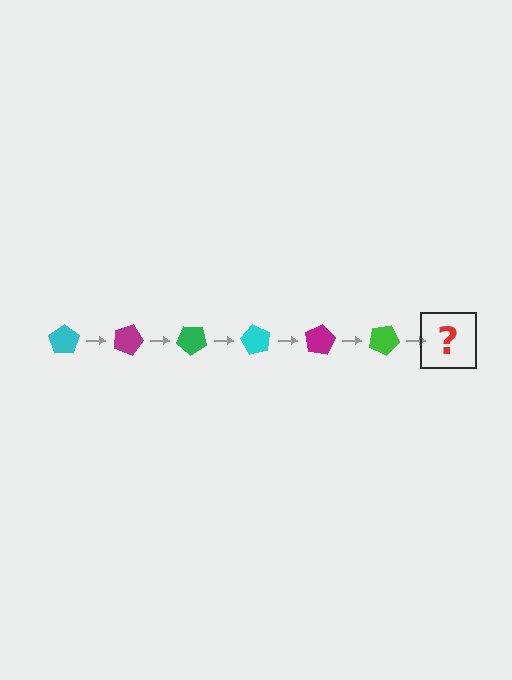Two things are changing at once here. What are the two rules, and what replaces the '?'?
The two rules are that it rotates 20 degrees each step and the color cycles through cyan, magenta, and green. The '?' should be a cyan pentagon, rotated 120 degrees from the start.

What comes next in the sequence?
The next element should be a cyan pentagon, rotated 120 degrees from the start.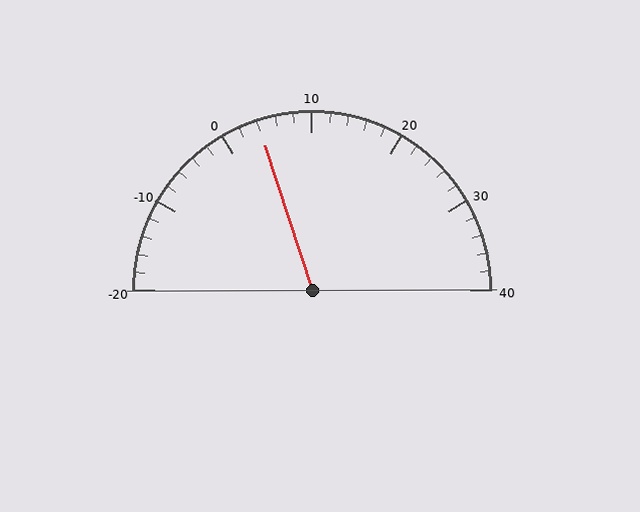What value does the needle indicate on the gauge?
The needle indicates approximately 4.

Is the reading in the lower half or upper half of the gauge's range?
The reading is in the lower half of the range (-20 to 40).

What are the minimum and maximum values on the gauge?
The gauge ranges from -20 to 40.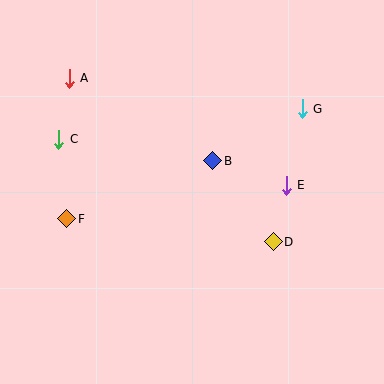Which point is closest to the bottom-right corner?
Point D is closest to the bottom-right corner.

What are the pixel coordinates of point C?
Point C is at (59, 139).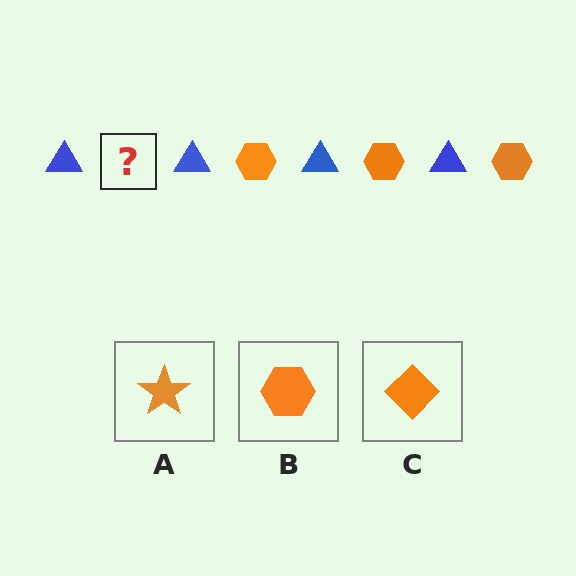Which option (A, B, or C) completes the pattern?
B.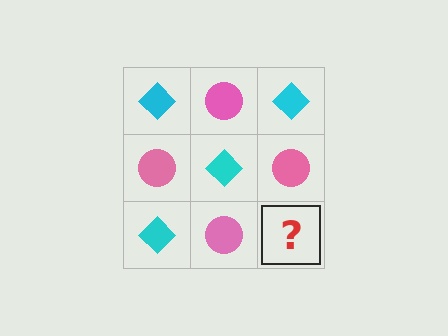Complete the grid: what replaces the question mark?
The question mark should be replaced with a cyan diamond.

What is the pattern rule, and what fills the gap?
The rule is that it alternates cyan diamond and pink circle in a checkerboard pattern. The gap should be filled with a cyan diamond.